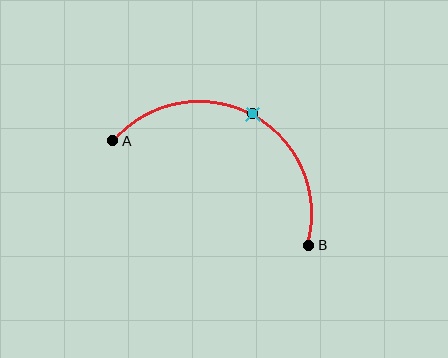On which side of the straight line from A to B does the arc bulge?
The arc bulges above the straight line connecting A and B.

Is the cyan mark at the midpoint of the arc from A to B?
Yes. The cyan mark lies on the arc at equal arc-length from both A and B — it is the arc midpoint.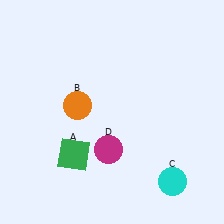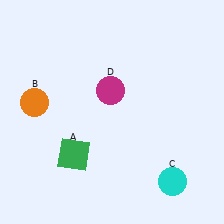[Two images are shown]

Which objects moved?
The objects that moved are: the orange circle (B), the magenta circle (D).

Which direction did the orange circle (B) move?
The orange circle (B) moved left.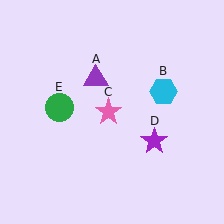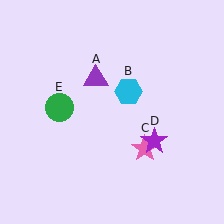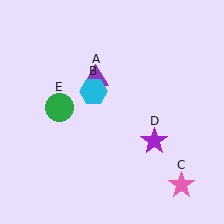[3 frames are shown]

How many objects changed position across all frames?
2 objects changed position: cyan hexagon (object B), pink star (object C).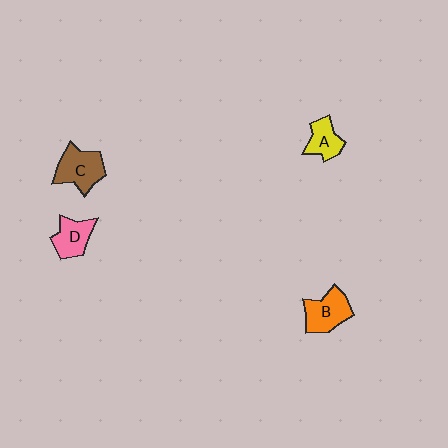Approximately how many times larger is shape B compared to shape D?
Approximately 1.2 times.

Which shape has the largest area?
Shape C (brown).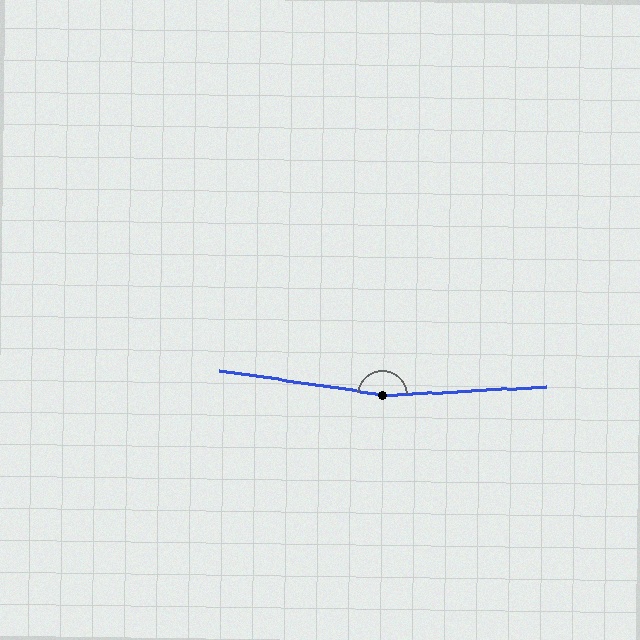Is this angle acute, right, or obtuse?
It is obtuse.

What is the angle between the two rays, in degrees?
Approximately 168 degrees.